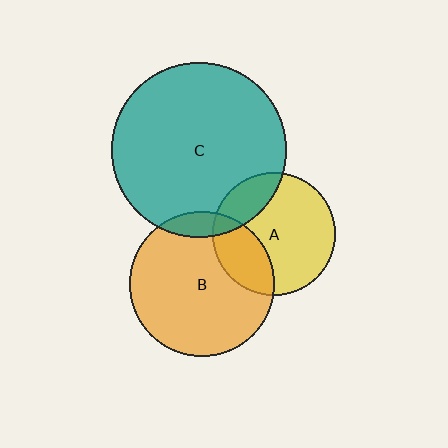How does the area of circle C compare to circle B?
Approximately 1.4 times.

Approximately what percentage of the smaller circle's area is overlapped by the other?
Approximately 10%.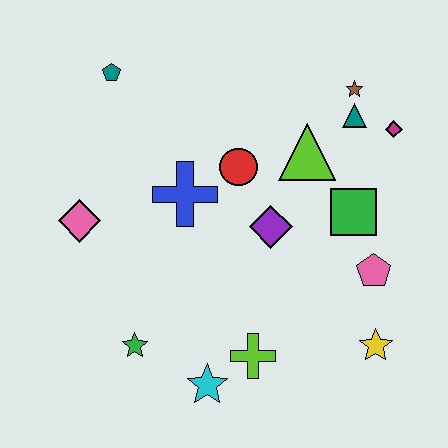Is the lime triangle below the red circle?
No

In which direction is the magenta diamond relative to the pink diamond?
The magenta diamond is to the right of the pink diamond.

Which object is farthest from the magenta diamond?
The green star is farthest from the magenta diamond.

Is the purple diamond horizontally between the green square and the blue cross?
Yes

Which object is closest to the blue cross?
The red circle is closest to the blue cross.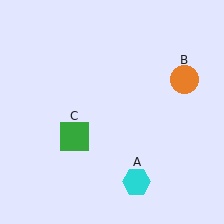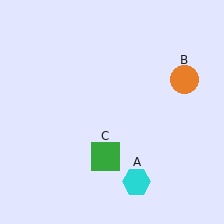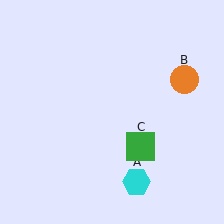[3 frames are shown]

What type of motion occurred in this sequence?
The green square (object C) rotated counterclockwise around the center of the scene.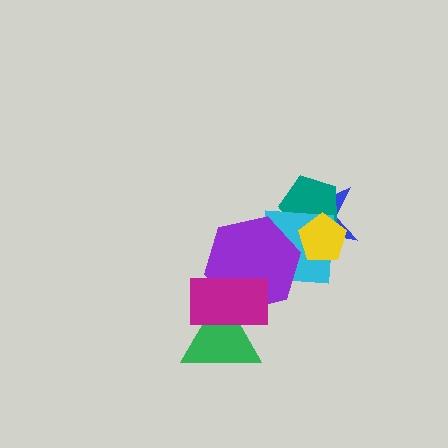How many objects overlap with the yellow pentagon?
3 objects overlap with the yellow pentagon.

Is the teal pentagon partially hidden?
Yes, it is partially covered by another shape.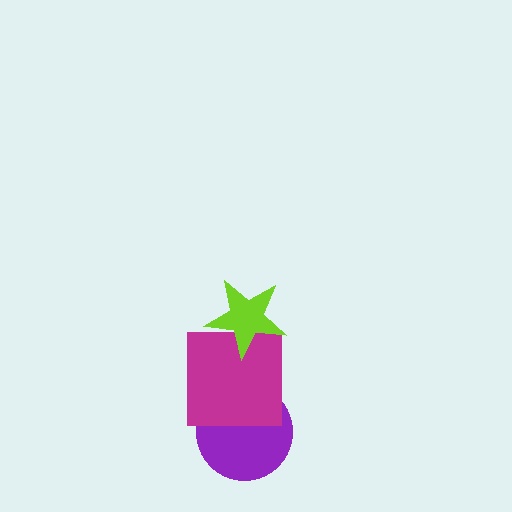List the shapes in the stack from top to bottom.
From top to bottom: the lime star, the magenta square, the purple circle.